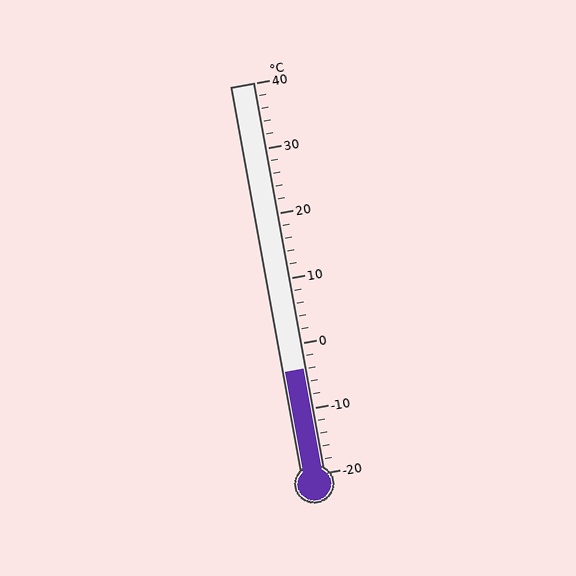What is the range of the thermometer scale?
The thermometer scale ranges from -20°C to 40°C.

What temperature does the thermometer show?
The thermometer shows approximately -4°C.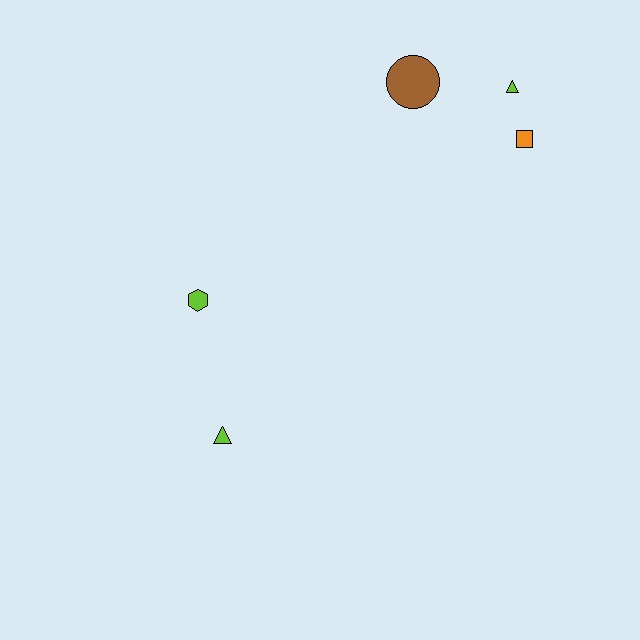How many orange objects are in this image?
There is 1 orange object.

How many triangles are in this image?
There are 2 triangles.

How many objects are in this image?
There are 5 objects.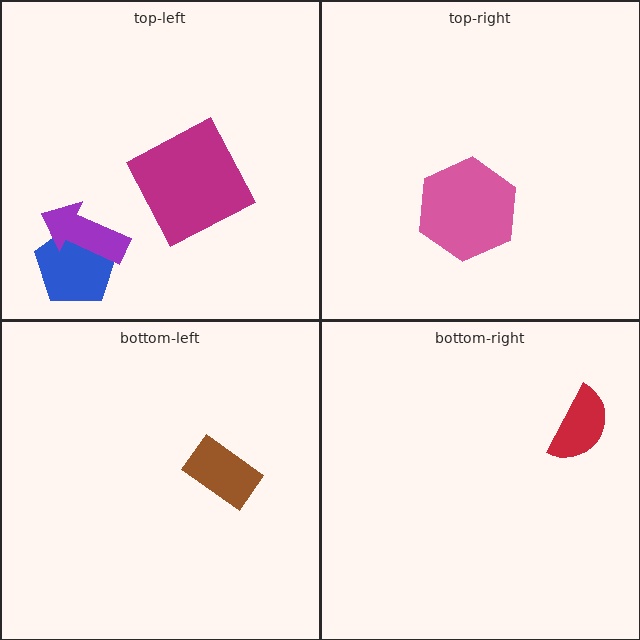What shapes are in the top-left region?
The blue pentagon, the purple arrow, the magenta square.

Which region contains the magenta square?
The top-left region.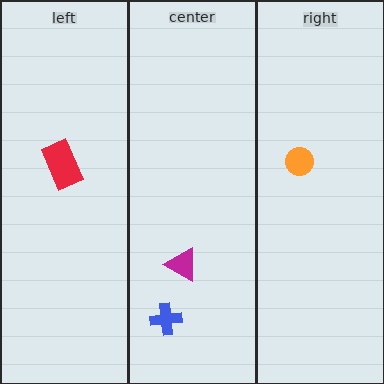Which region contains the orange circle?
The right region.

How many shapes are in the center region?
2.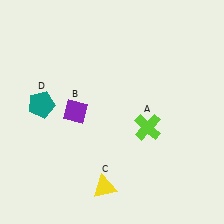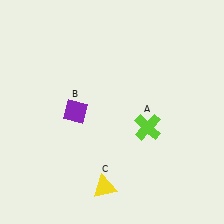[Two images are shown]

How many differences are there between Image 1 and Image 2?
There is 1 difference between the two images.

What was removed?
The teal pentagon (D) was removed in Image 2.